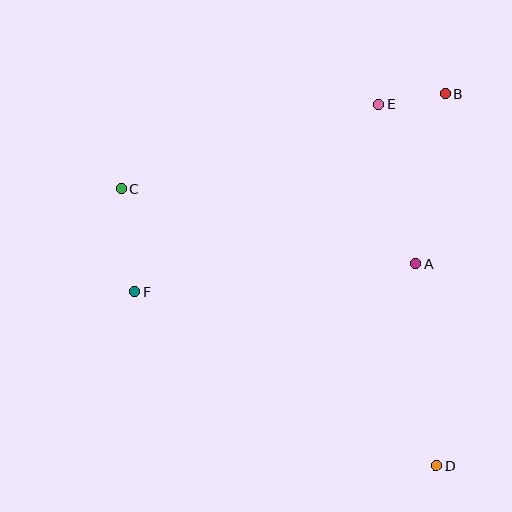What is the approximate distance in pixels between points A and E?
The distance between A and E is approximately 164 pixels.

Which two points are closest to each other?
Points B and E are closest to each other.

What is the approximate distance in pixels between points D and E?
The distance between D and E is approximately 366 pixels.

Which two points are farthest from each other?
Points C and D are farthest from each other.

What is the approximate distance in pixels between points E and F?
The distance between E and F is approximately 308 pixels.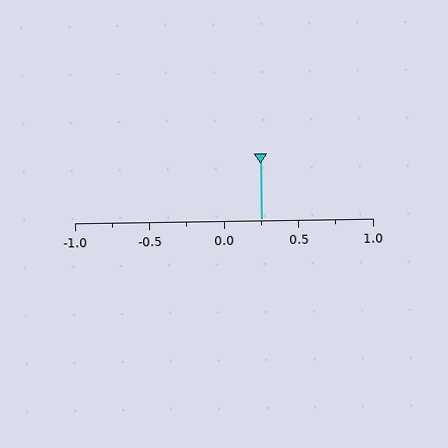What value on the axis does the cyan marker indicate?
The marker indicates approximately 0.25.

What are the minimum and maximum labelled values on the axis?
The axis runs from -1.0 to 1.0.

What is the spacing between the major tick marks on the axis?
The major ticks are spaced 0.5 apart.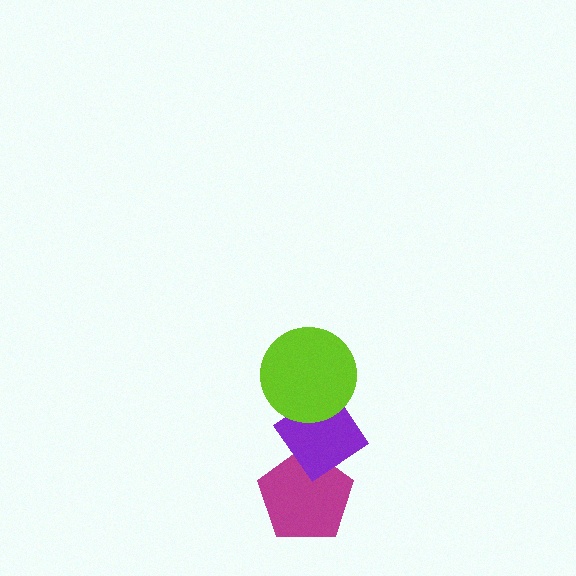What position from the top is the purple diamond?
The purple diamond is 2nd from the top.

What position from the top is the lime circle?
The lime circle is 1st from the top.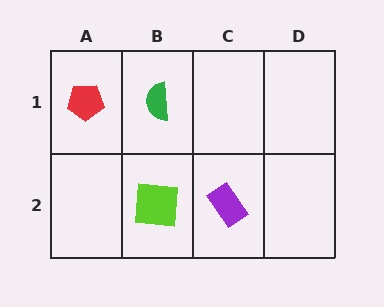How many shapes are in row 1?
2 shapes.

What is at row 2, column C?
A purple rectangle.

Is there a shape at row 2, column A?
No, that cell is empty.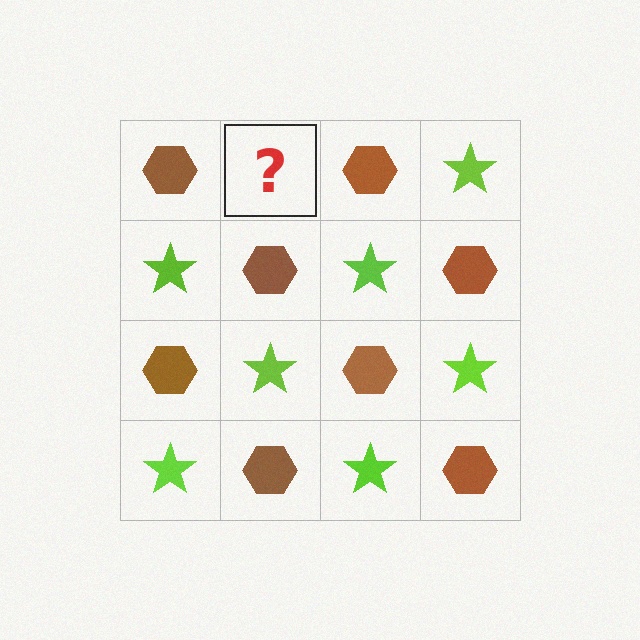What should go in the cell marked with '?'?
The missing cell should contain a lime star.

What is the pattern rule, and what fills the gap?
The rule is that it alternates brown hexagon and lime star in a checkerboard pattern. The gap should be filled with a lime star.